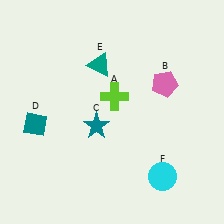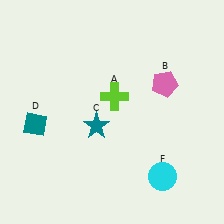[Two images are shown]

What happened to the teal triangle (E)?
The teal triangle (E) was removed in Image 2. It was in the top-left area of Image 1.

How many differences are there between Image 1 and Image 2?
There is 1 difference between the two images.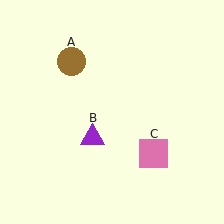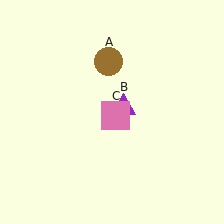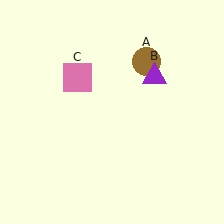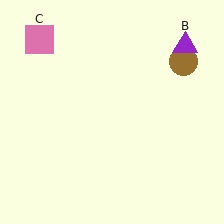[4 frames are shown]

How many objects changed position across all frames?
3 objects changed position: brown circle (object A), purple triangle (object B), pink square (object C).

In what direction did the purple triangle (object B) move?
The purple triangle (object B) moved up and to the right.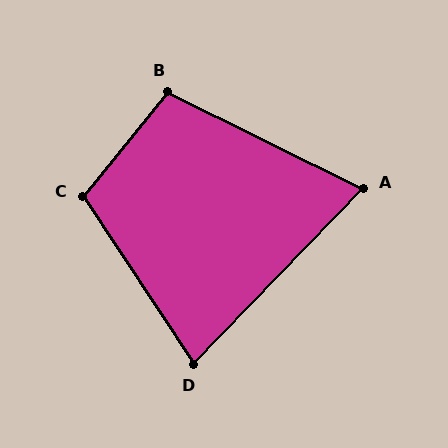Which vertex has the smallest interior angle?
A, at approximately 72 degrees.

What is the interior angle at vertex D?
Approximately 77 degrees (acute).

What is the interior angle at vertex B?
Approximately 103 degrees (obtuse).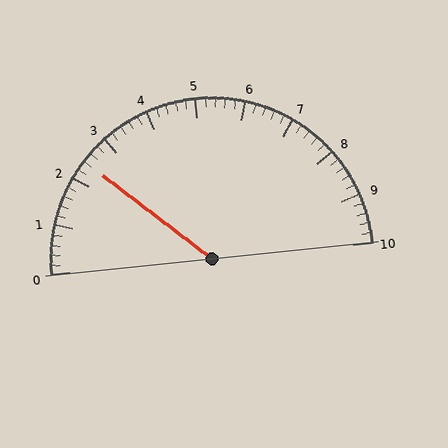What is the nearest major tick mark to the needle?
The nearest major tick mark is 2.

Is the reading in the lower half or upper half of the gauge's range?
The reading is in the lower half of the range (0 to 10).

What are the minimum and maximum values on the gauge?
The gauge ranges from 0 to 10.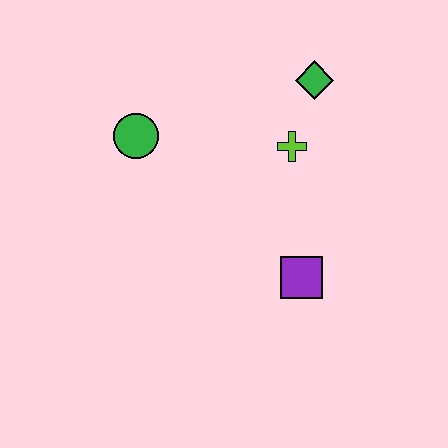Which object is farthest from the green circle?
The purple square is farthest from the green circle.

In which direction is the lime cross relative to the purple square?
The lime cross is above the purple square.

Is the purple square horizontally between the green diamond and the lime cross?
Yes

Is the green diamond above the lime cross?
Yes